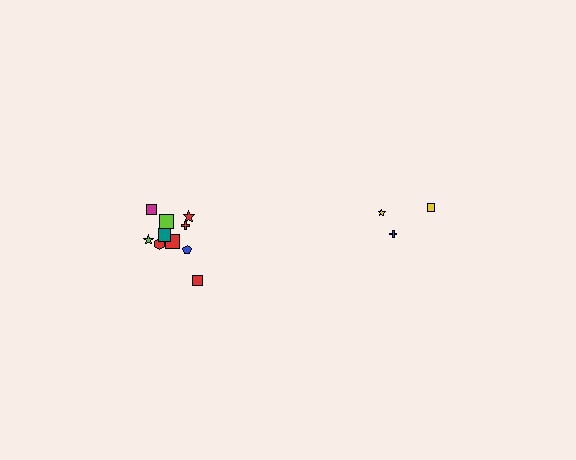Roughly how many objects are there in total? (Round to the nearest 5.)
Roughly 15 objects in total.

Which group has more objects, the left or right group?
The left group.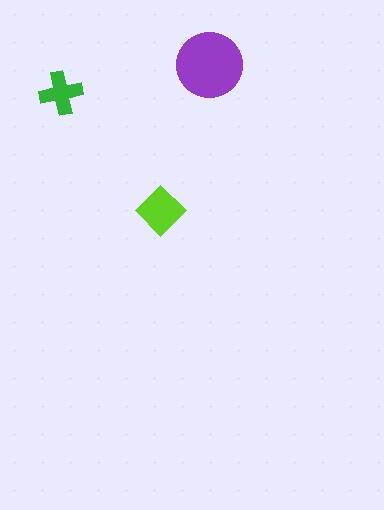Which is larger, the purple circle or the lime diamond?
The purple circle.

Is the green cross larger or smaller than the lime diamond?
Smaller.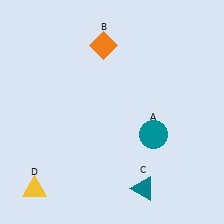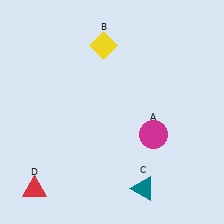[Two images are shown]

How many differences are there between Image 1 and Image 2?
There are 3 differences between the two images.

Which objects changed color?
A changed from teal to magenta. B changed from orange to yellow. D changed from yellow to red.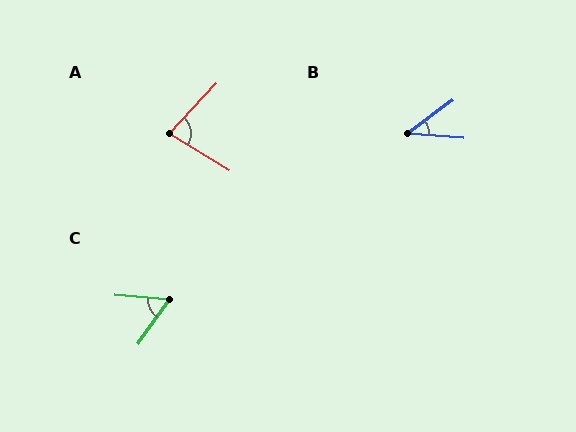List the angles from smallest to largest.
B (42°), C (59°), A (78°).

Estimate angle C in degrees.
Approximately 59 degrees.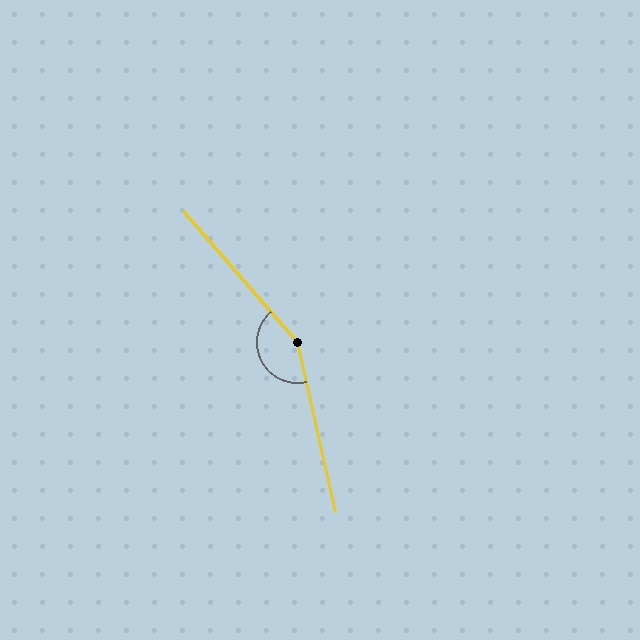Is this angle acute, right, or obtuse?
It is obtuse.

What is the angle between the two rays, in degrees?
Approximately 152 degrees.